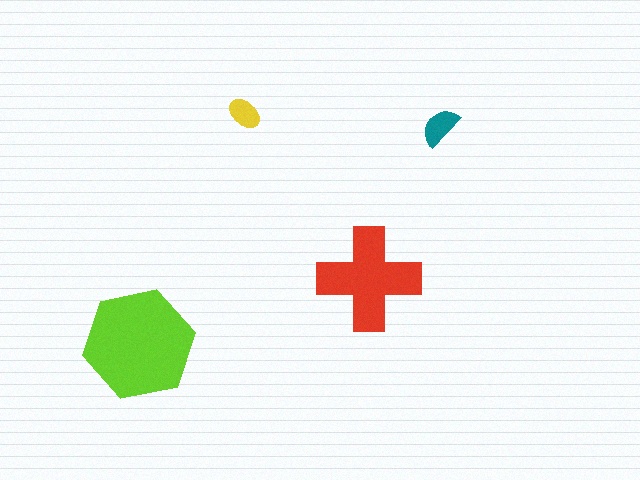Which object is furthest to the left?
The lime hexagon is leftmost.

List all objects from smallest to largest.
The yellow ellipse, the teal semicircle, the red cross, the lime hexagon.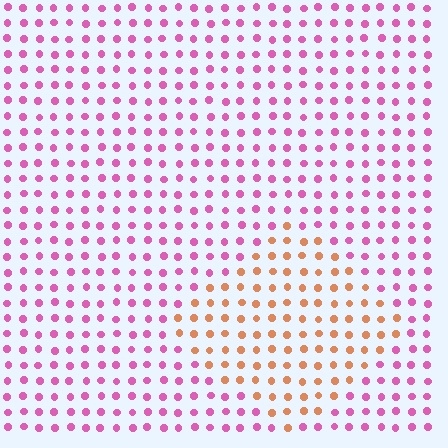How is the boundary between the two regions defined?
The boundary is defined purely by a slight shift in hue (about 61 degrees). Spacing, size, and orientation are identical on both sides.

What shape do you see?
I see a diamond.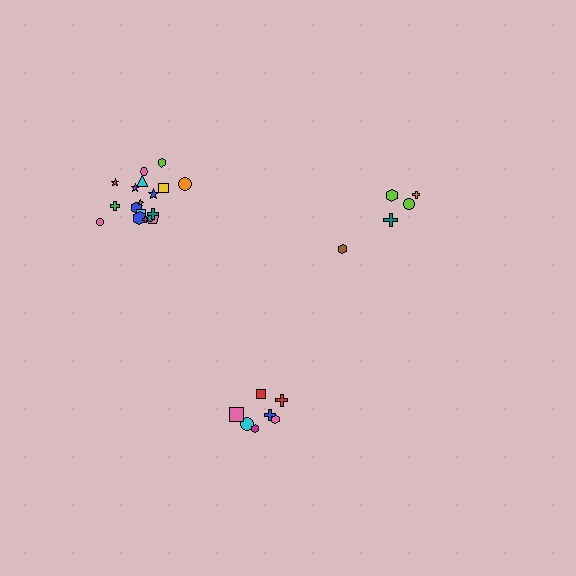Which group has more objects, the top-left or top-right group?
The top-left group.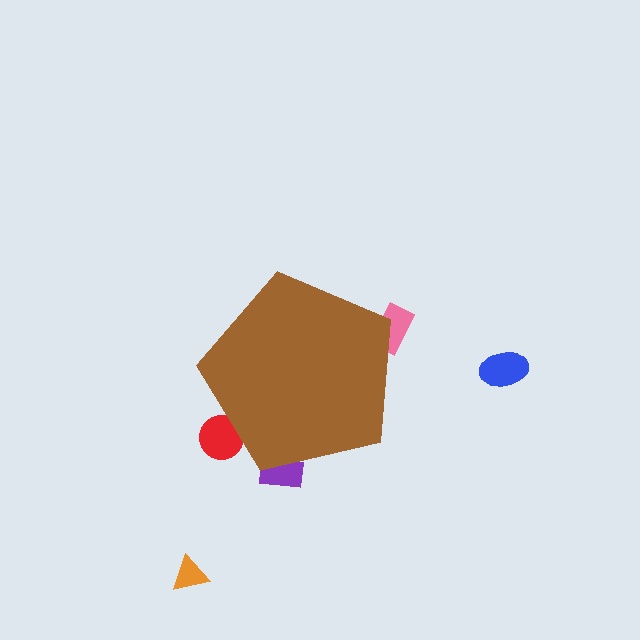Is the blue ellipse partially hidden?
No, the blue ellipse is fully visible.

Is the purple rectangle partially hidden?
Yes, the purple rectangle is partially hidden behind the brown pentagon.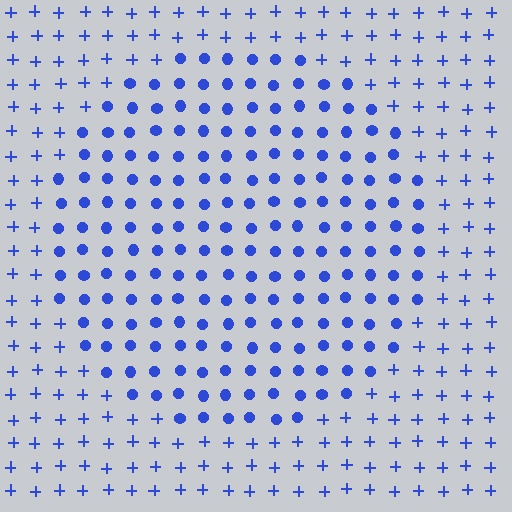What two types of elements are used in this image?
The image uses circles inside the circle region and plus signs outside it.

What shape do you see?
I see a circle.